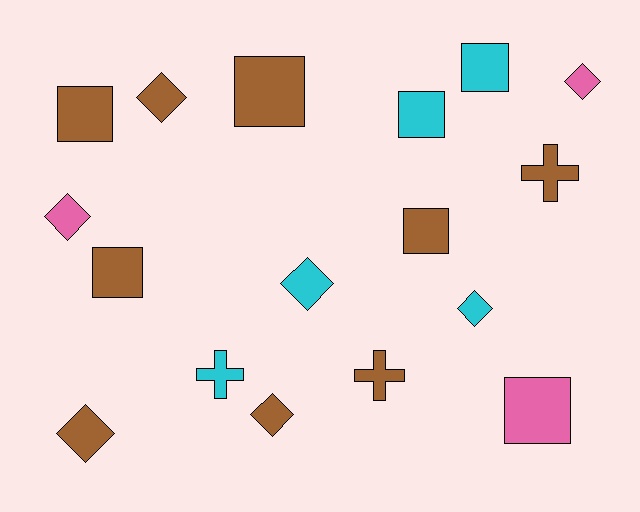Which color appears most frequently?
Brown, with 9 objects.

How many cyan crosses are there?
There is 1 cyan cross.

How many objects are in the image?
There are 17 objects.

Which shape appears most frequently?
Diamond, with 7 objects.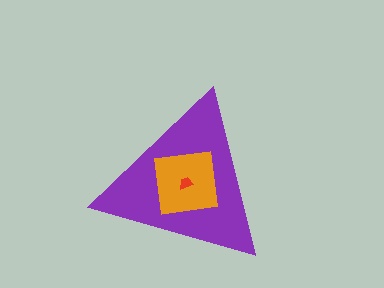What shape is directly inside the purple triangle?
The orange square.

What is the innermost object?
The red trapezoid.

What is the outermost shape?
The purple triangle.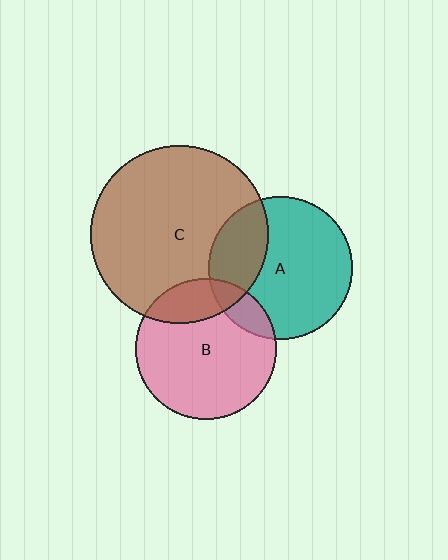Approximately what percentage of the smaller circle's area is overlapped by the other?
Approximately 20%.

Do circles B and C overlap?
Yes.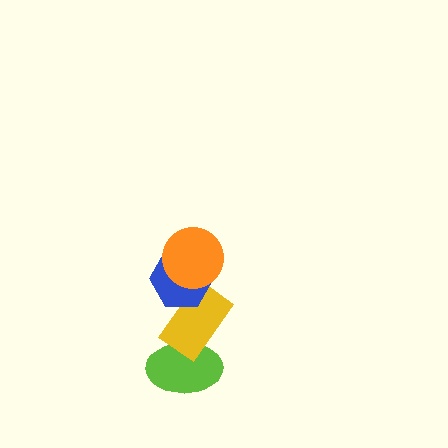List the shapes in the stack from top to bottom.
From top to bottom: the orange circle, the blue hexagon, the yellow rectangle, the lime ellipse.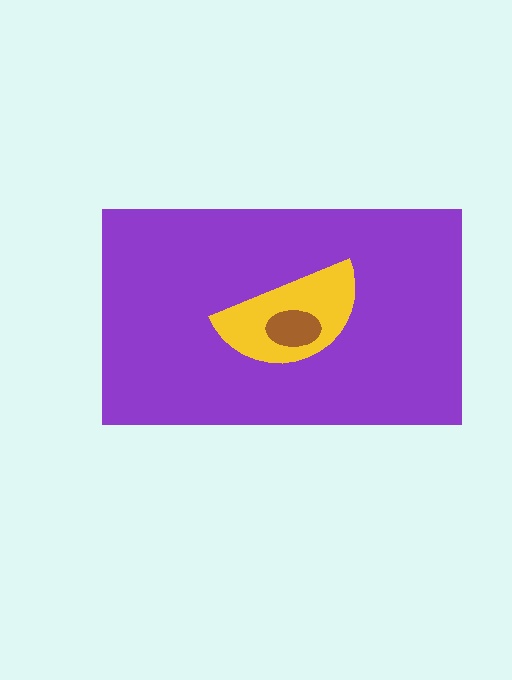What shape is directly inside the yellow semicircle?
The brown ellipse.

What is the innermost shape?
The brown ellipse.